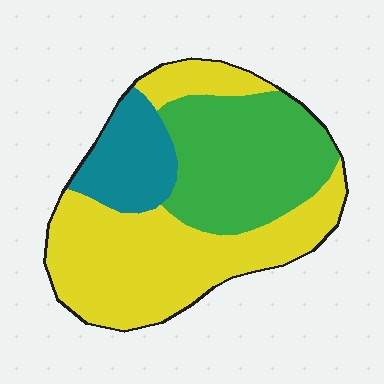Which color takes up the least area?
Teal, at roughly 15%.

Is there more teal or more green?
Green.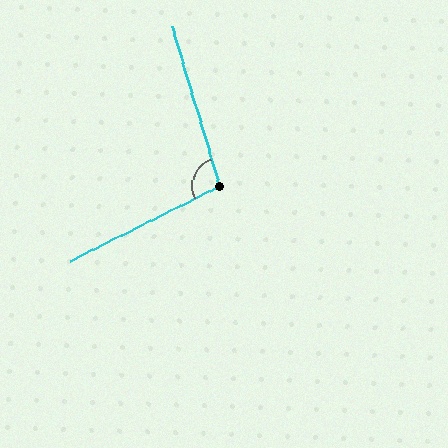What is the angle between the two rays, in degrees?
Approximately 100 degrees.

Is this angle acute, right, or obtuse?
It is obtuse.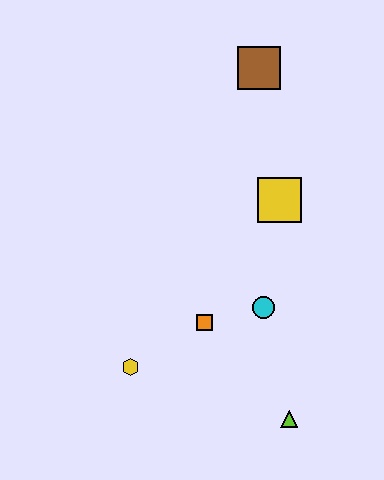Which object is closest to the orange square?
The cyan circle is closest to the orange square.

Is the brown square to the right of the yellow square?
No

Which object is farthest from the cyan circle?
The brown square is farthest from the cyan circle.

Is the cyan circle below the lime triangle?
No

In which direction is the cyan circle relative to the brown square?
The cyan circle is below the brown square.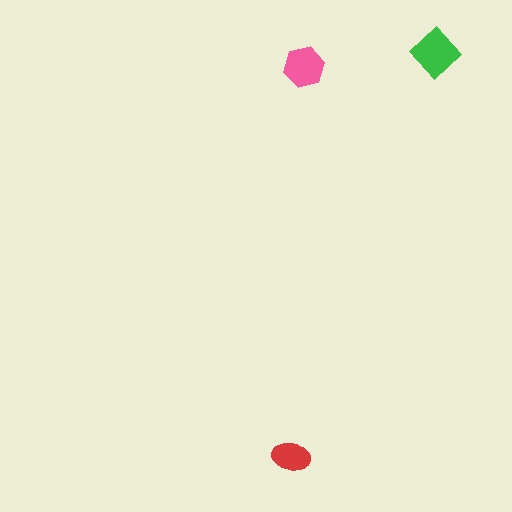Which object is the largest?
The green diamond.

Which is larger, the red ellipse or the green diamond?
The green diamond.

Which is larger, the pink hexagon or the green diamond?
The green diamond.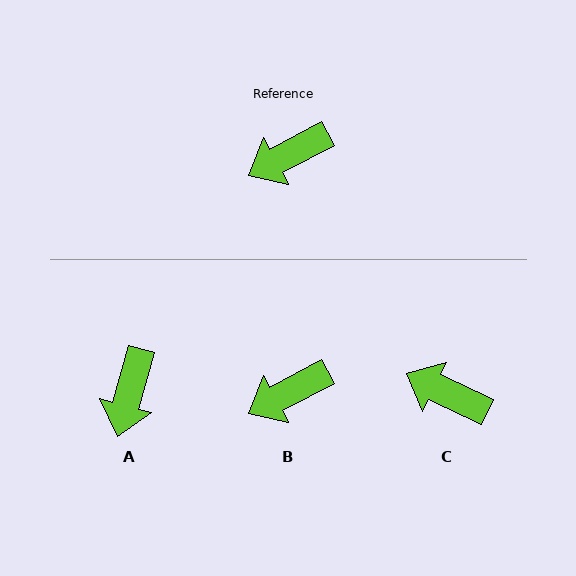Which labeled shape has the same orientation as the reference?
B.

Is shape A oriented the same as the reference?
No, it is off by about 47 degrees.